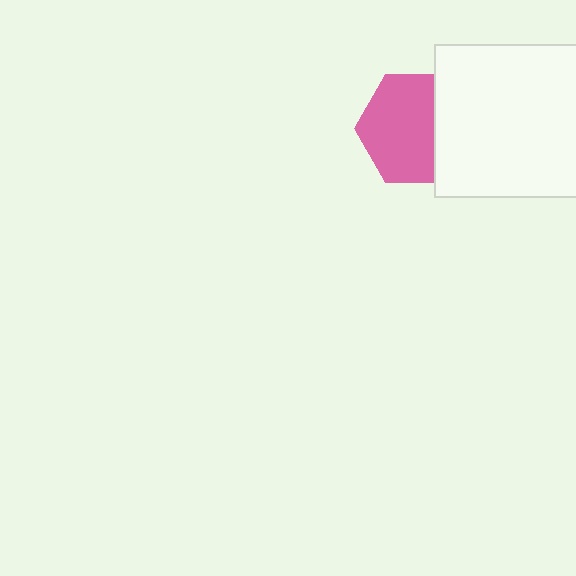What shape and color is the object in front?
The object in front is a white square.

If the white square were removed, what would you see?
You would see the complete pink hexagon.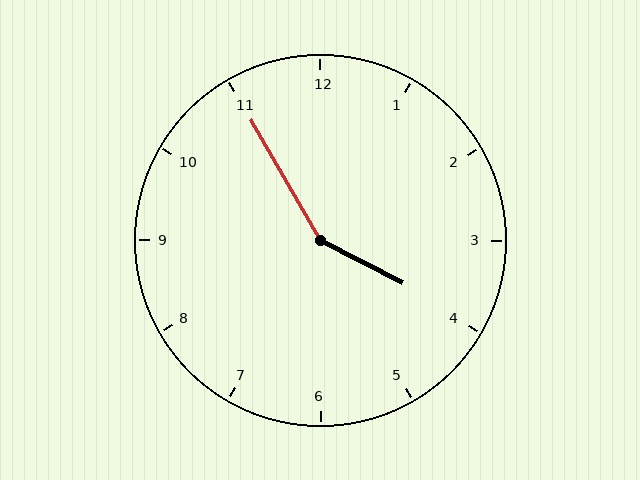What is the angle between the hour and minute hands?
Approximately 148 degrees.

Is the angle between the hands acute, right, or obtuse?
It is obtuse.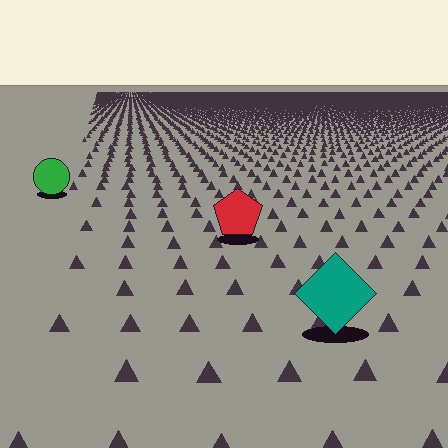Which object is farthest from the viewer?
The green circle is farthest from the viewer. It appears smaller and the ground texture around it is denser.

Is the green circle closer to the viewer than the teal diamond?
No. The teal diamond is closer — you can tell from the texture gradient: the ground texture is coarser near it.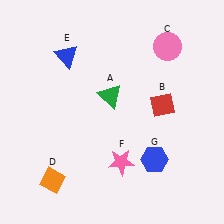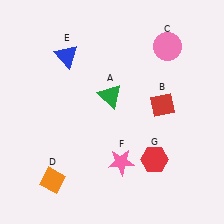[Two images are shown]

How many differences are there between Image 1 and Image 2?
There is 1 difference between the two images.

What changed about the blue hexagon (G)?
In Image 1, G is blue. In Image 2, it changed to red.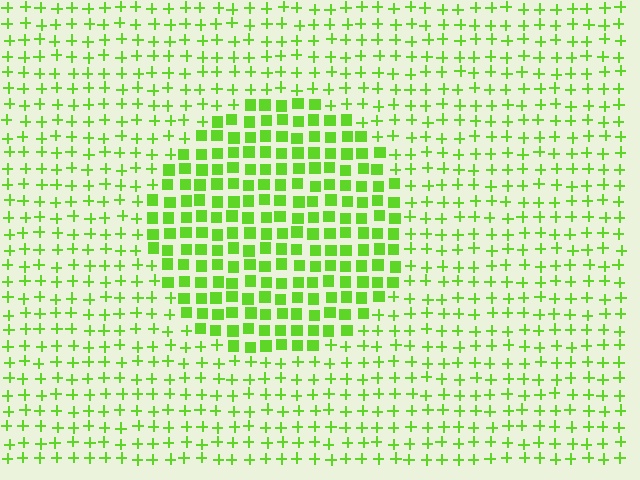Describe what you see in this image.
The image is filled with small lime elements arranged in a uniform grid. A circle-shaped region contains squares, while the surrounding area contains plus signs. The boundary is defined purely by the change in element shape.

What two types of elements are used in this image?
The image uses squares inside the circle region and plus signs outside it.